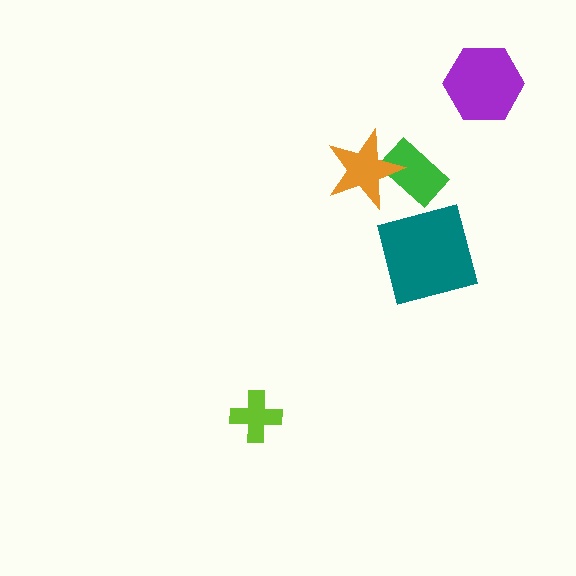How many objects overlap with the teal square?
0 objects overlap with the teal square.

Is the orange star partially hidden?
No, no other shape covers it.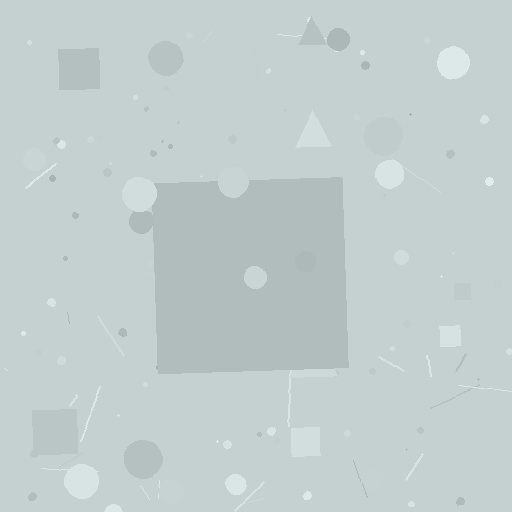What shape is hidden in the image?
A square is hidden in the image.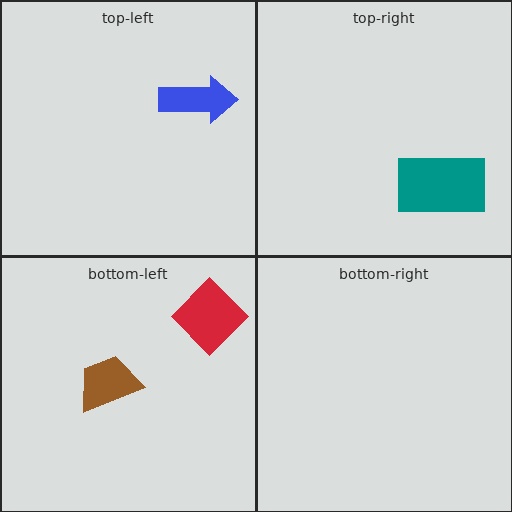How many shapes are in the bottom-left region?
2.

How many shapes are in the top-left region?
1.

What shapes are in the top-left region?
The blue arrow.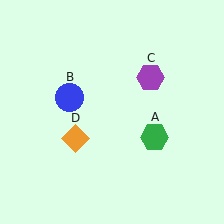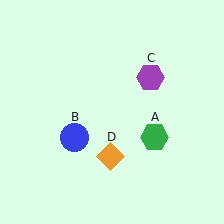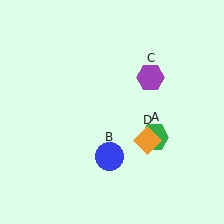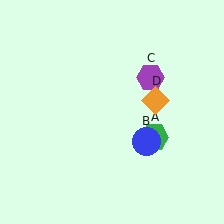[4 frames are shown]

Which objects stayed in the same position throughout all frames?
Green hexagon (object A) and purple hexagon (object C) remained stationary.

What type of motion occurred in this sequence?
The blue circle (object B), orange diamond (object D) rotated counterclockwise around the center of the scene.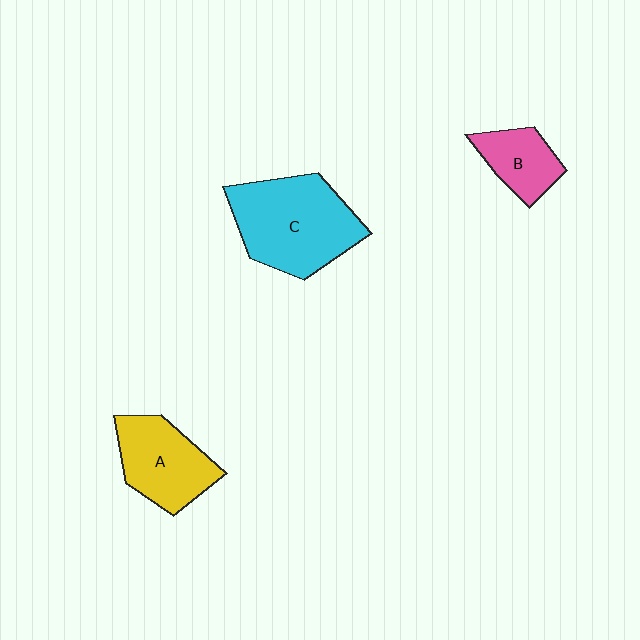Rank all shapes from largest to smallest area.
From largest to smallest: C (cyan), A (yellow), B (pink).